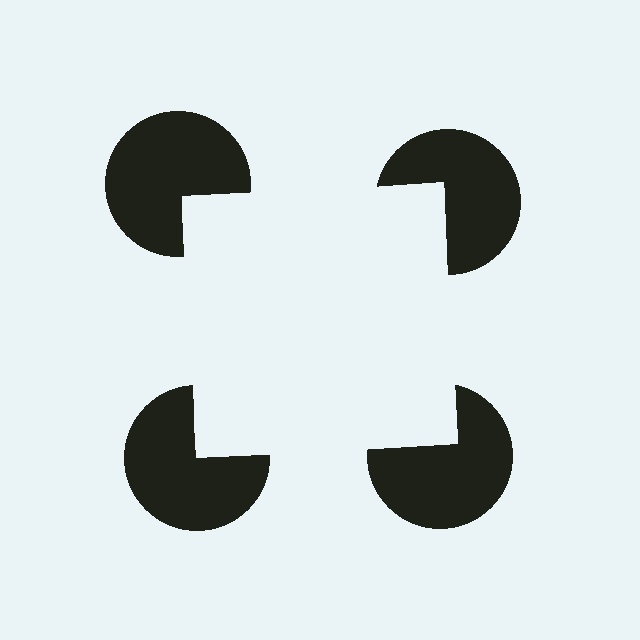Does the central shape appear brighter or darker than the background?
It typically appears slightly brighter than the background, even though no actual brightness change is drawn.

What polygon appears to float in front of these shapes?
An illusory square — its edges are inferred from the aligned wedge cuts in the pac-man discs, not physically drawn.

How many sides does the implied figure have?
4 sides.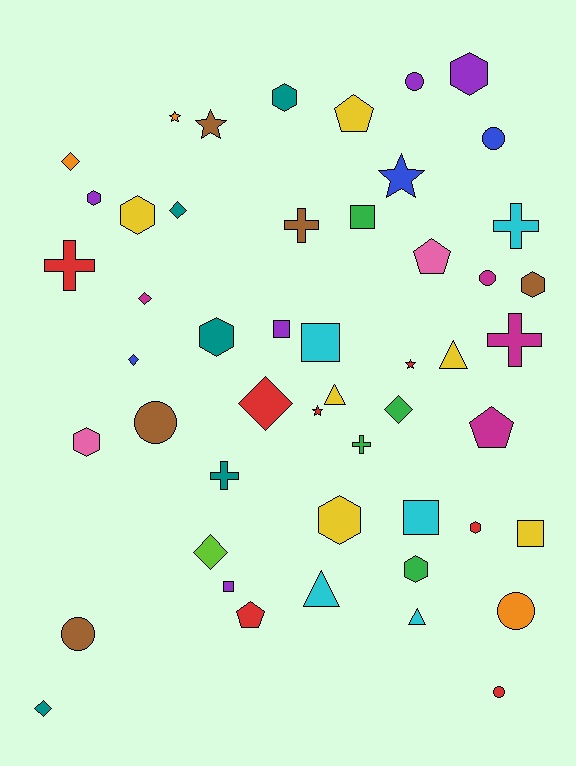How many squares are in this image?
There are 6 squares.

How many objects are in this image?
There are 50 objects.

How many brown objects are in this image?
There are 5 brown objects.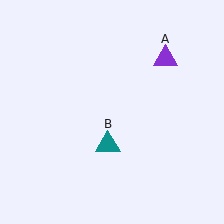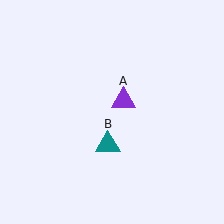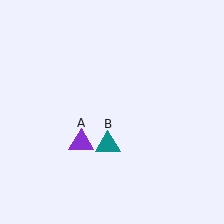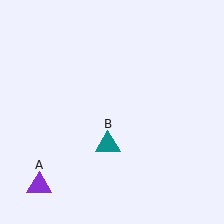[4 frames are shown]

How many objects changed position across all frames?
1 object changed position: purple triangle (object A).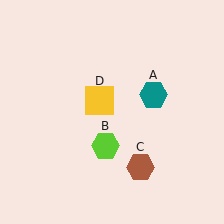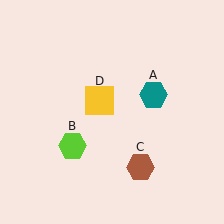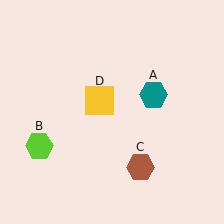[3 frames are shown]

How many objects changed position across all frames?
1 object changed position: lime hexagon (object B).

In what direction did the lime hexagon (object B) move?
The lime hexagon (object B) moved left.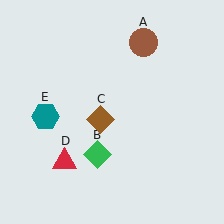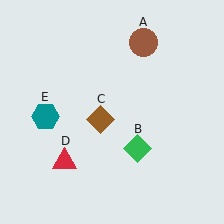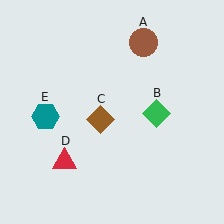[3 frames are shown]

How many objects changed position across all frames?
1 object changed position: green diamond (object B).